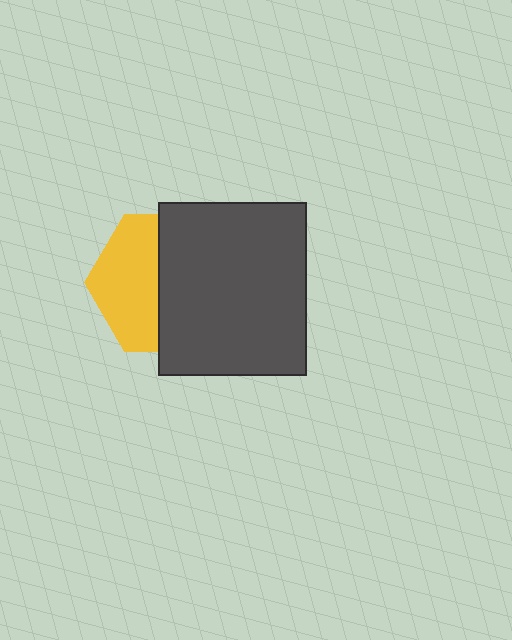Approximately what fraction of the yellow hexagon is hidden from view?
Roughly 55% of the yellow hexagon is hidden behind the dark gray rectangle.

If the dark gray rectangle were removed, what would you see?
You would see the complete yellow hexagon.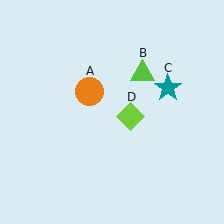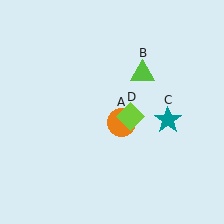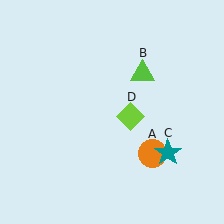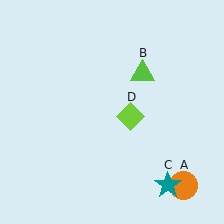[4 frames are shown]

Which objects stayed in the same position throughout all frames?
Lime triangle (object B) and lime diamond (object D) remained stationary.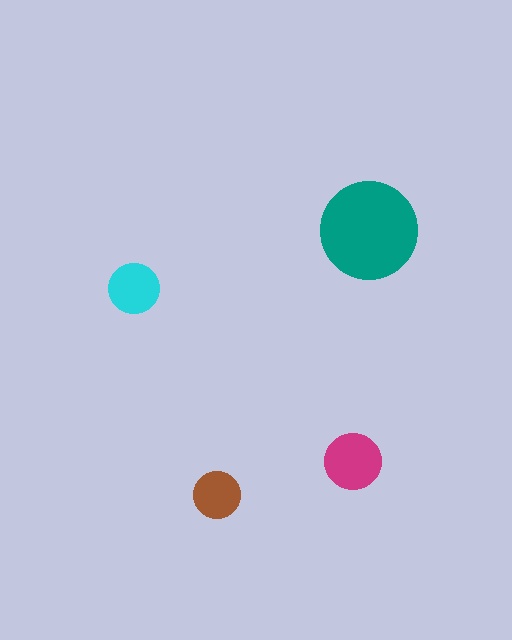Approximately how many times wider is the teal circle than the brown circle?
About 2 times wider.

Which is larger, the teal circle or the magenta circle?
The teal one.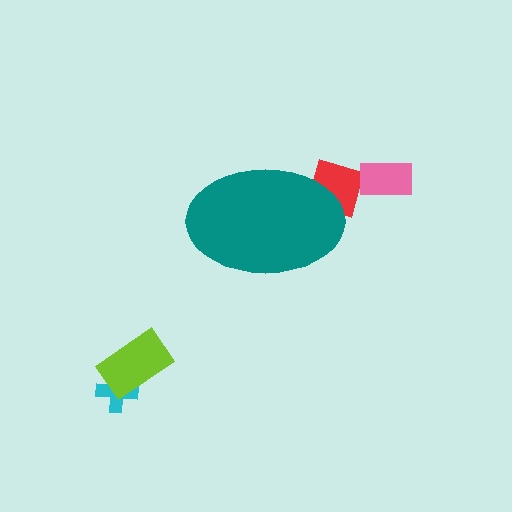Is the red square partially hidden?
Yes, the red square is partially hidden behind the teal ellipse.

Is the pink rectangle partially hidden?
No, the pink rectangle is fully visible.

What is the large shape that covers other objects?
A teal ellipse.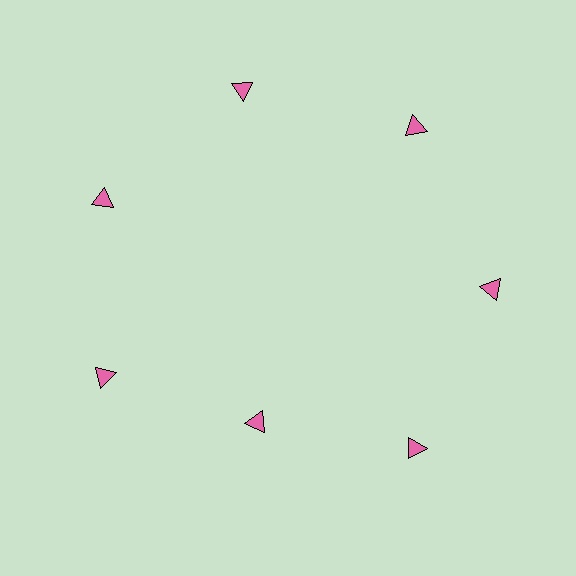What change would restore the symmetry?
The symmetry would be restored by moving it outward, back onto the ring so that all 7 triangles sit at equal angles and equal distance from the center.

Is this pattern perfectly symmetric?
No. The 7 pink triangles are arranged in a ring, but one element near the 6 o'clock position is pulled inward toward the center, breaking the 7-fold rotational symmetry.